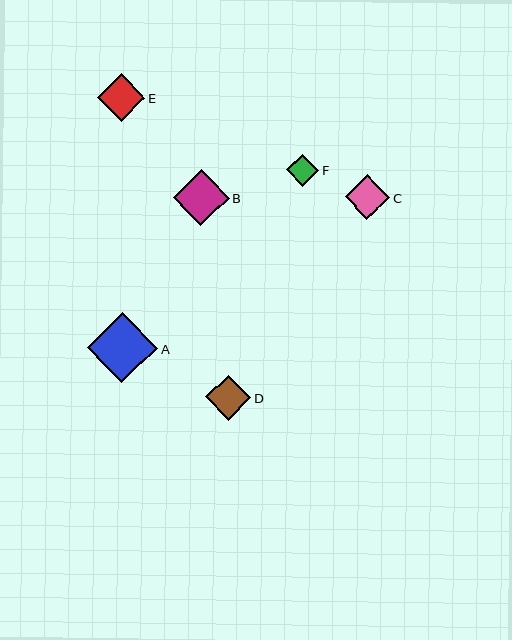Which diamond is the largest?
Diamond A is the largest with a size of approximately 70 pixels.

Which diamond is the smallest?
Diamond F is the smallest with a size of approximately 32 pixels.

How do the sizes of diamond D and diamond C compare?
Diamond D and diamond C are approximately the same size.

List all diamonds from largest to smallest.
From largest to smallest: A, B, E, D, C, F.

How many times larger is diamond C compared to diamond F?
Diamond C is approximately 1.4 times the size of diamond F.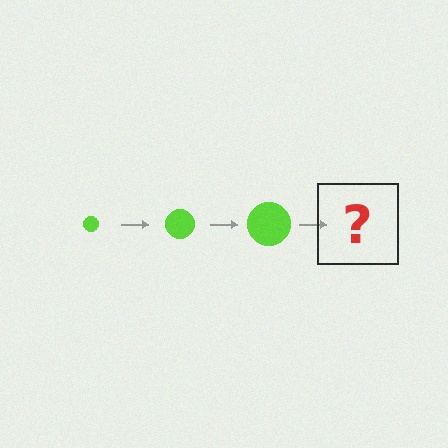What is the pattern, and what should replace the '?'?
The pattern is that the circle gets progressively larger each step. The '?' should be a lime circle, larger than the previous one.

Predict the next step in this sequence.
The next step is a lime circle, larger than the previous one.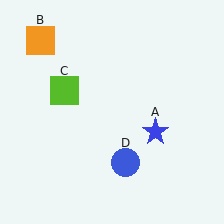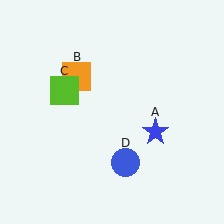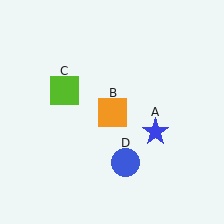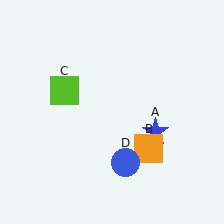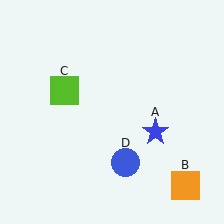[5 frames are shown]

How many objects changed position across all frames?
1 object changed position: orange square (object B).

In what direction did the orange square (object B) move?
The orange square (object B) moved down and to the right.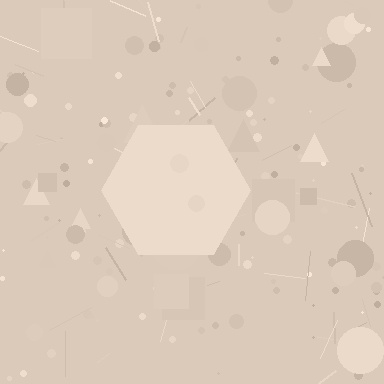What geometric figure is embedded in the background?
A hexagon is embedded in the background.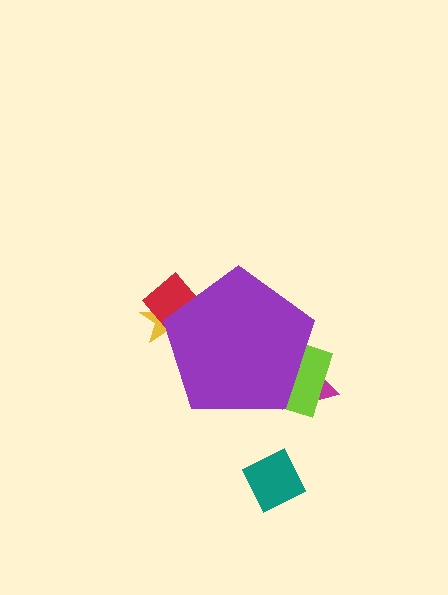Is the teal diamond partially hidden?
No, the teal diamond is fully visible.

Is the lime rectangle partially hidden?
Yes, the lime rectangle is partially hidden behind the purple pentagon.